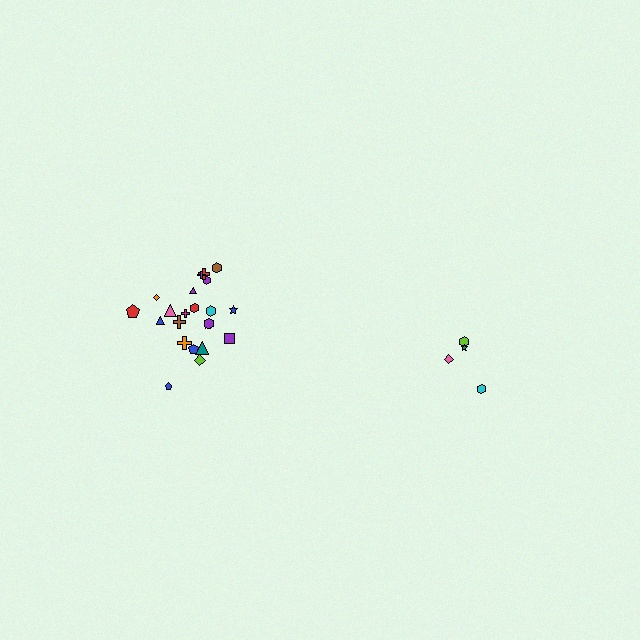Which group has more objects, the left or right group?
The left group.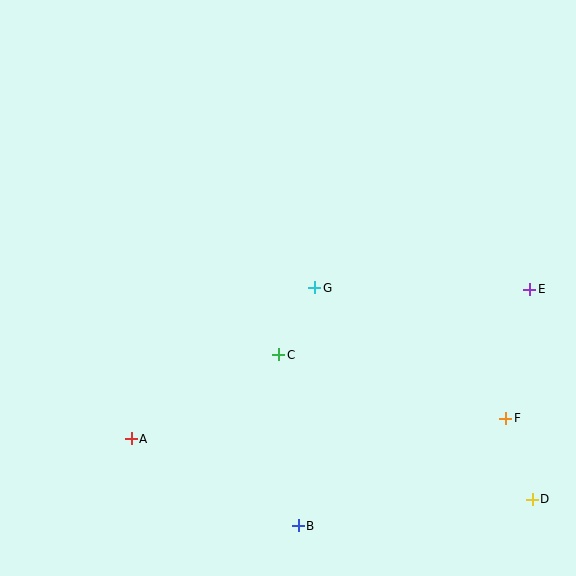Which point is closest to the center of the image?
Point G at (315, 288) is closest to the center.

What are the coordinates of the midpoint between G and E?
The midpoint between G and E is at (422, 289).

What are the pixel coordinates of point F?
Point F is at (506, 418).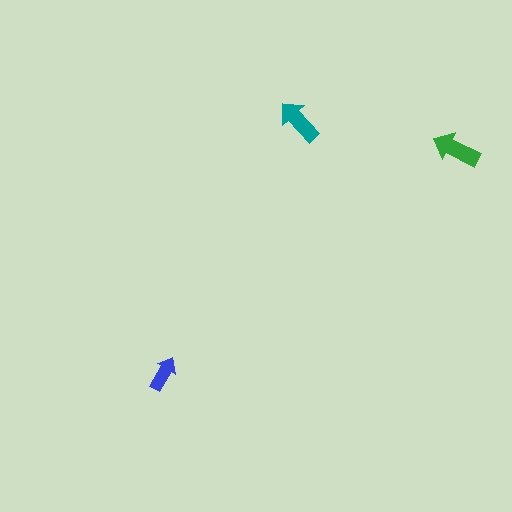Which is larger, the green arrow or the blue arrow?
The green one.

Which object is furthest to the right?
The green arrow is rightmost.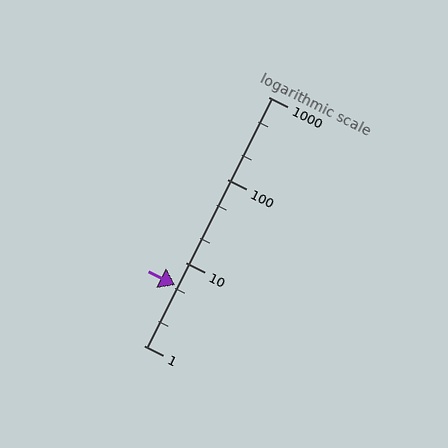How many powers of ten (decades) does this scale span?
The scale spans 3 decades, from 1 to 1000.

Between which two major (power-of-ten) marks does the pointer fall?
The pointer is between 1 and 10.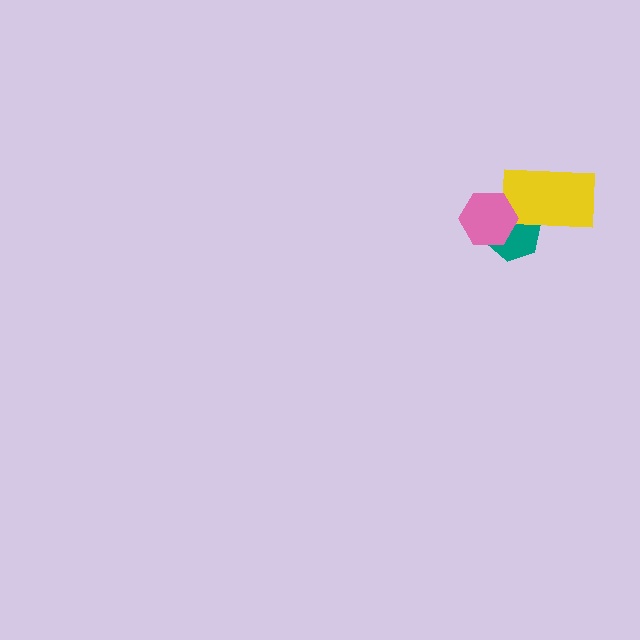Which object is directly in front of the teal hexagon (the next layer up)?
The yellow rectangle is directly in front of the teal hexagon.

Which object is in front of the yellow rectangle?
The pink hexagon is in front of the yellow rectangle.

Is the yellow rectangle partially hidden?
Yes, it is partially covered by another shape.